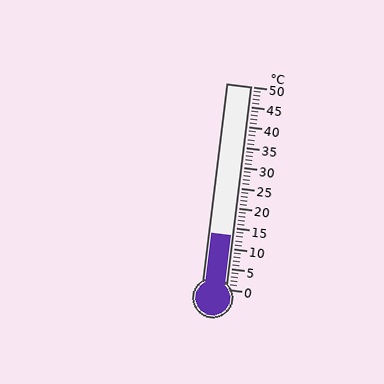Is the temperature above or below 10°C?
The temperature is above 10°C.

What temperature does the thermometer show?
The thermometer shows approximately 13°C.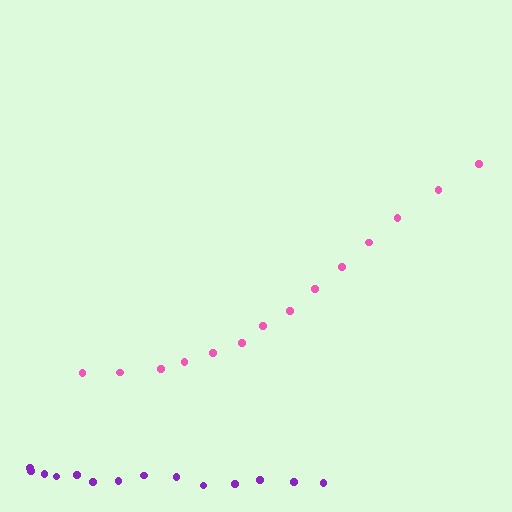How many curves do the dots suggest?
There are 2 distinct paths.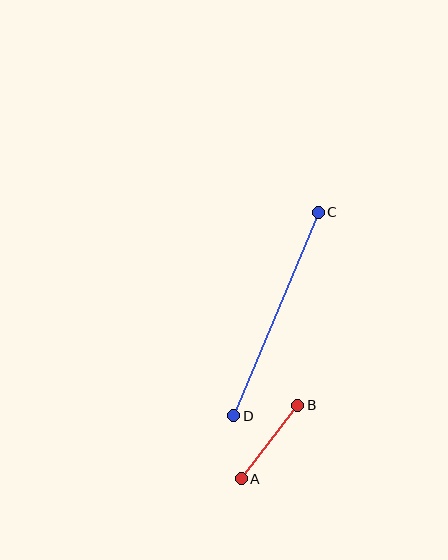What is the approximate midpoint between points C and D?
The midpoint is at approximately (276, 314) pixels.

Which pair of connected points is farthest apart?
Points C and D are farthest apart.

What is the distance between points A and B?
The distance is approximately 93 pixels.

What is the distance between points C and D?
The distance is approximately 220 pixels.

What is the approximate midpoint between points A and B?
The midpoint is at approximately (269, 442) pixels.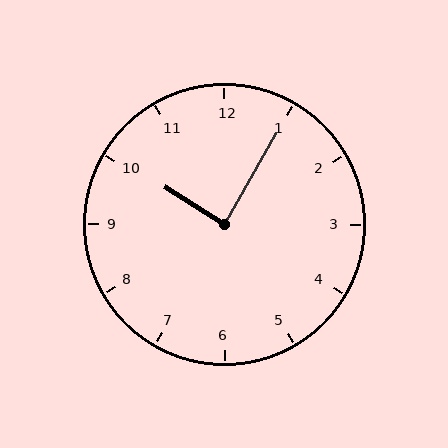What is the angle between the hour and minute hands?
Approximately 88 degrees.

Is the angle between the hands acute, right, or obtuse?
It is right.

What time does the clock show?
10:05.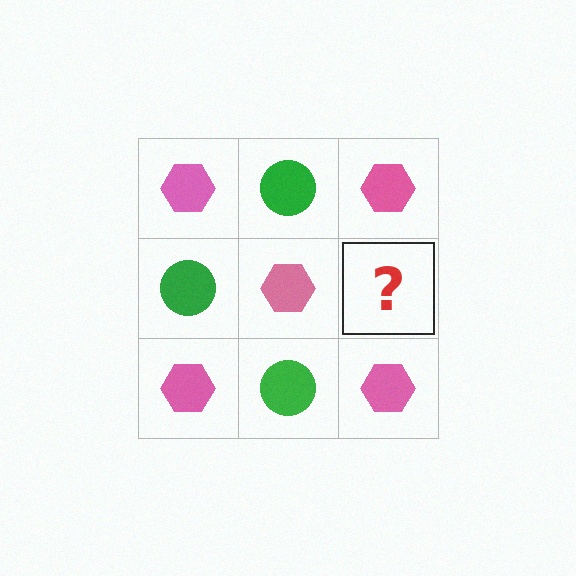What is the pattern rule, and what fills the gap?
The rule is that it alternates pink hexagon and green circle in a checkerboard pattern. The gap should be filled with a green circle.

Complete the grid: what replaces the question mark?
The question mark should be replaced with a green circle.